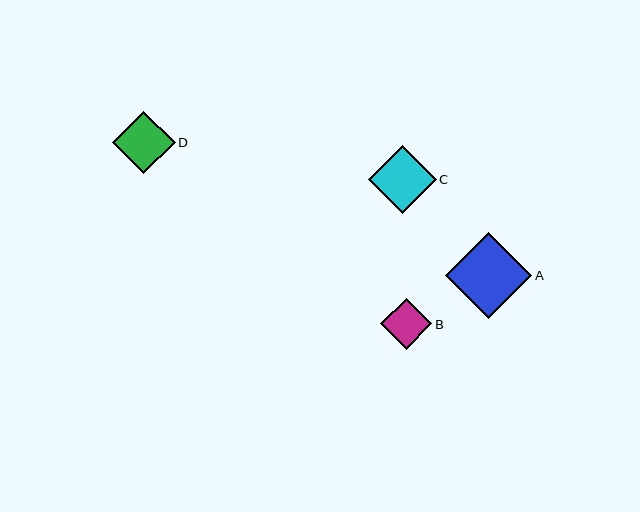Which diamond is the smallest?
Diamond B is the smallest with a size of approximately 51 pixels.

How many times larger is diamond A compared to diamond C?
Diamond A is approximately 1.3 times the size of diamond C.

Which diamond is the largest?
Diamond A is the largest with a size of approximately 86 pixels.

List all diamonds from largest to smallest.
From largest to smallest: A, C, D, B.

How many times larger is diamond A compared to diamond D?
Diamond A is approximately 1.4 times the size of diamond D.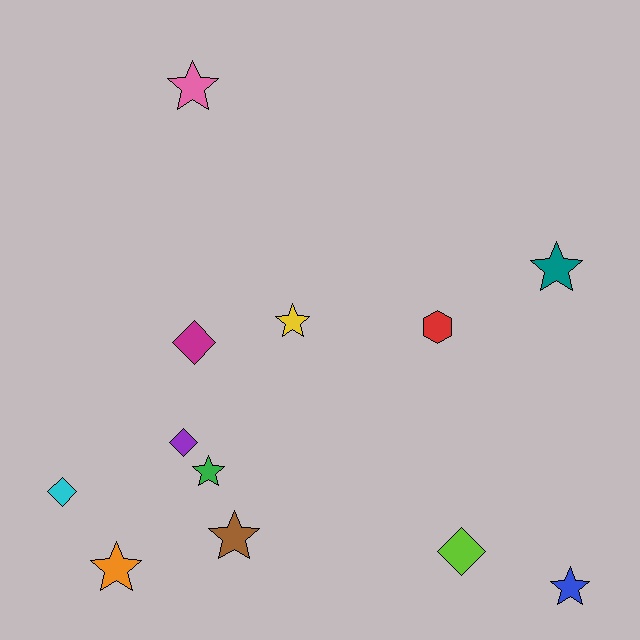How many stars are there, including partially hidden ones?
There are 7 stars.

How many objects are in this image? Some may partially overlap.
There are 12 objects.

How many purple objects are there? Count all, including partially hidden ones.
There is 1 purple object.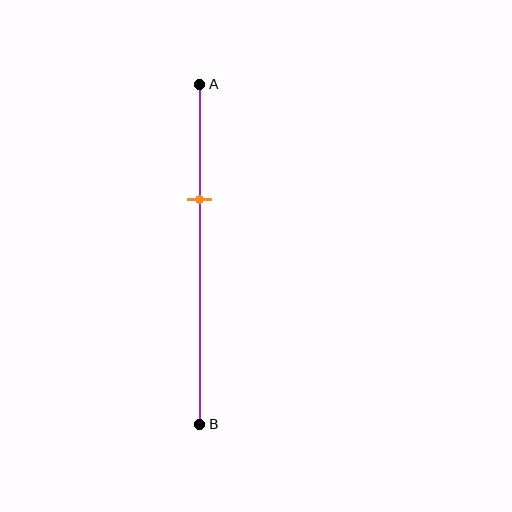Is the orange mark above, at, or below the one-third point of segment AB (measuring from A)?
The orange mark is approximately at the one-third point of segment AB.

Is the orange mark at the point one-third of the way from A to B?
Yes, the mark is approximately at the one-third point.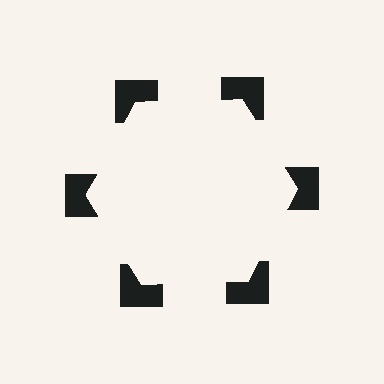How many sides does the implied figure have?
6 sides.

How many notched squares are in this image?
There are 6 — one at each vertex of the illusory hexagon.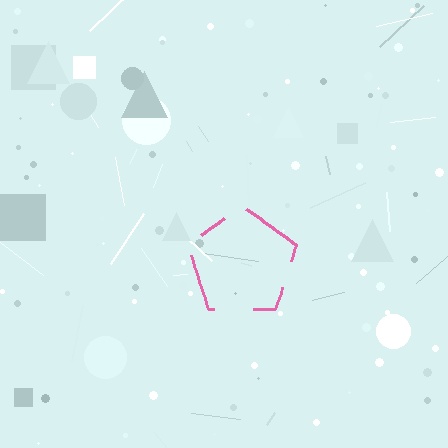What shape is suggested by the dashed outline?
The dashed outline suggests a pentagon.